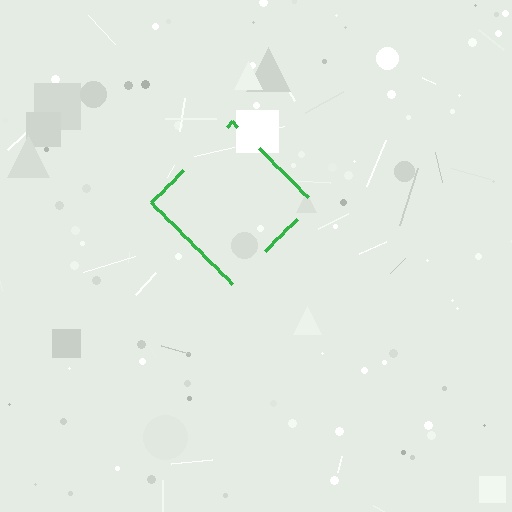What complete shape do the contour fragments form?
The contour fragments form a diamond.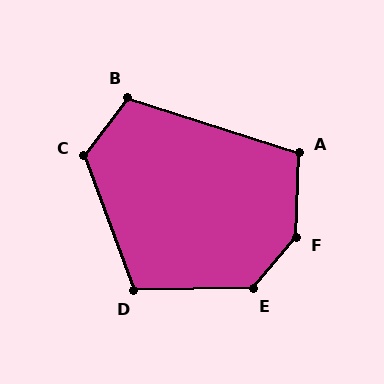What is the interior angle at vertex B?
Approximately 109 degrees (obtuse).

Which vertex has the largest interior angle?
F, at approximately 141 degrees.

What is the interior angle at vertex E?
Approximately 132 degrees (obtuse).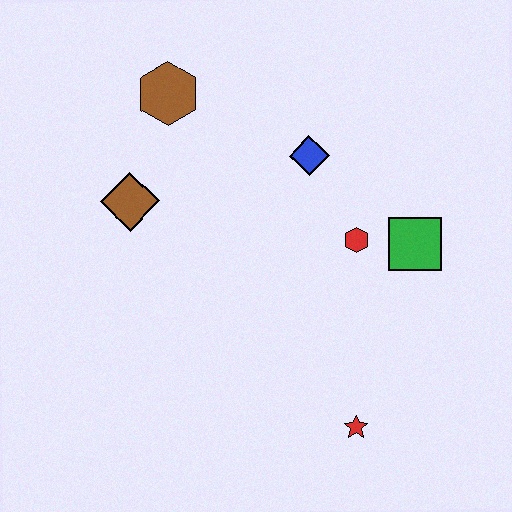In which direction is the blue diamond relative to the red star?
The blue diamond is above the red star.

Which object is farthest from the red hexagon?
The brown hexagon is farthest from the red hexagon.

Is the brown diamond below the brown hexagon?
Yes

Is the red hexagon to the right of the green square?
No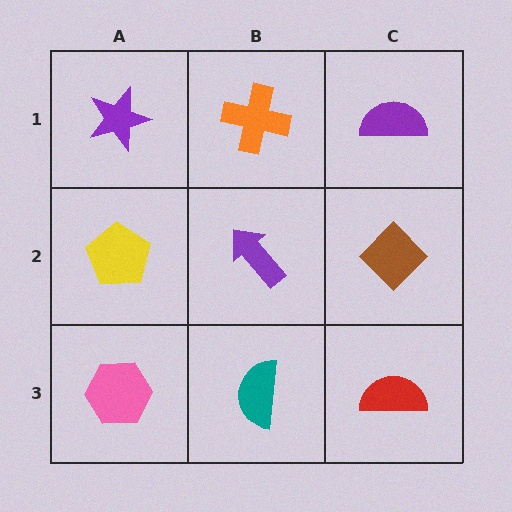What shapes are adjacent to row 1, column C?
A brown diamond (row 2, column C), an orange cross (row 1, column B).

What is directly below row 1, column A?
A yellow pentagon.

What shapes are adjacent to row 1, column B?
A purple arrow (row 2, column B), a purple star (row 1, column A), a purple semicircle (row 1, column C).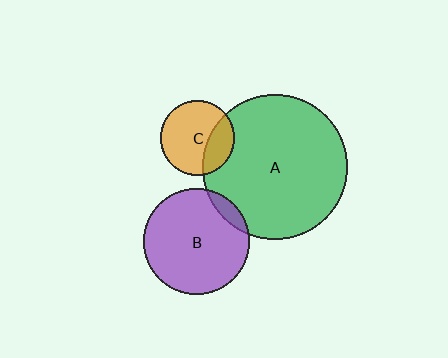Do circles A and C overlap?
Yes.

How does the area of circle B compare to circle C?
Approximately 2.0 times.